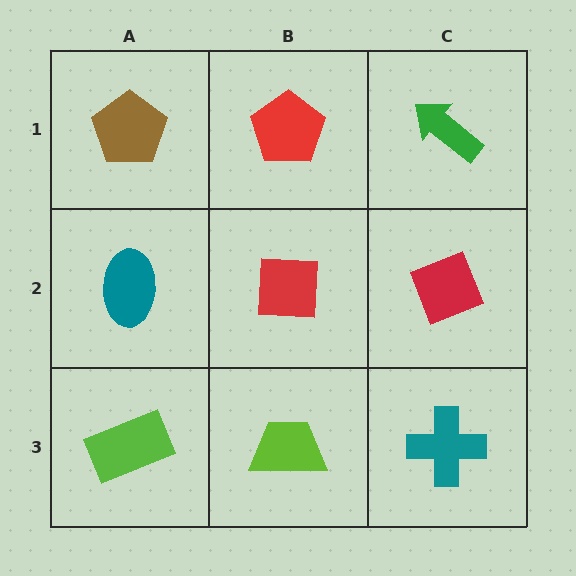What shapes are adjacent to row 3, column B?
A red square (row 2, column B), a lime rectangle (row 3, column A), a teal cross (row 3, column C).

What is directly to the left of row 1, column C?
A red pentagon.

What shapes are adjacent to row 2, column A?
A brown pentagon (row 1, column A), a lime rectangle (row 3, column A), a red square (row 2, column B).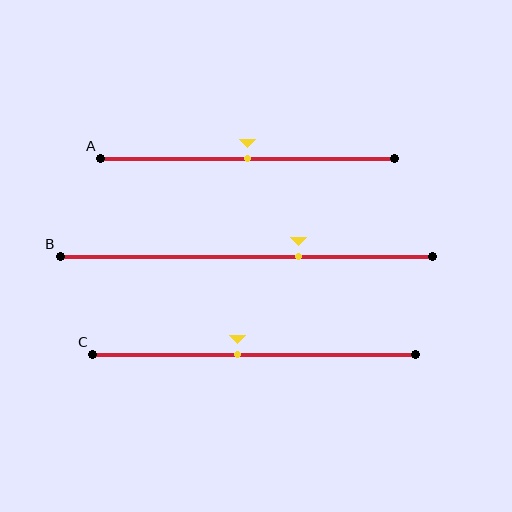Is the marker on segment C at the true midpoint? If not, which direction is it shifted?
No, the marker on segment C is shifted to the left by about 5% of the segment length.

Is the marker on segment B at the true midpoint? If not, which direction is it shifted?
No, the marker on segment B is shifted to the right by about 14% of the segment length.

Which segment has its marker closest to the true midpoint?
Segment A has its marker closest to the true midpoint.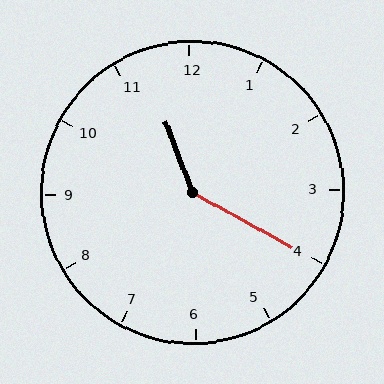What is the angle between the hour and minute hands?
Approximately 140 degrees.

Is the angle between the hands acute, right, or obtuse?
It is obtuse.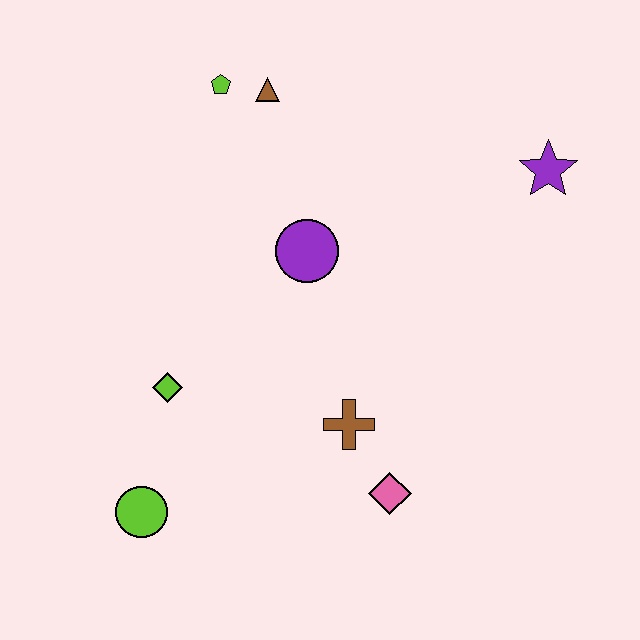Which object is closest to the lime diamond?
The lime circle is closest to the lime diamond.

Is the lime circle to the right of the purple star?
No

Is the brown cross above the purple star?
No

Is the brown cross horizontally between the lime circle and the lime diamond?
No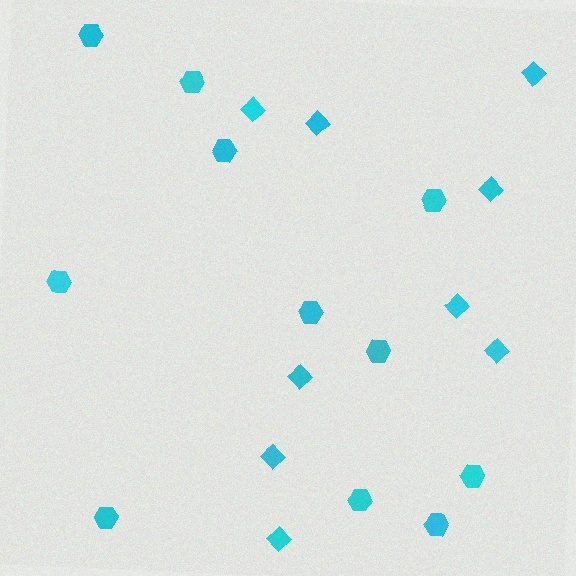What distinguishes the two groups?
There are 2 groups: one group of diamonds (9) and one group of hexagons (11).